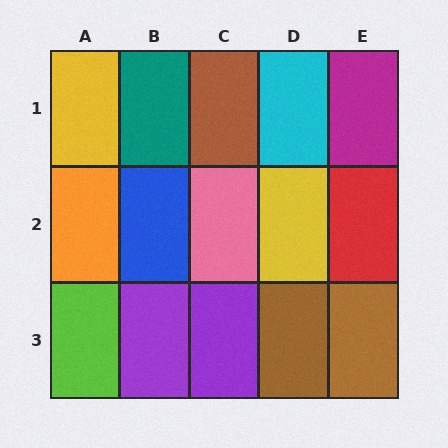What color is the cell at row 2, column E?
Red.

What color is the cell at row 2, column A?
Orange.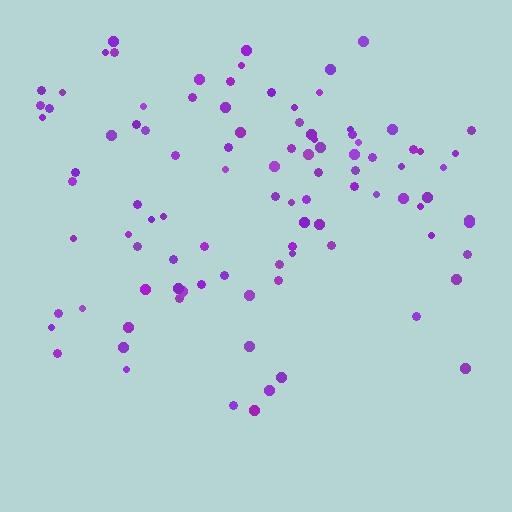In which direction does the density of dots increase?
From bottom to top, with the top side densest.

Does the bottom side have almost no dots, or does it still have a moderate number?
Still a moderate number, just noticeably fewer than the top.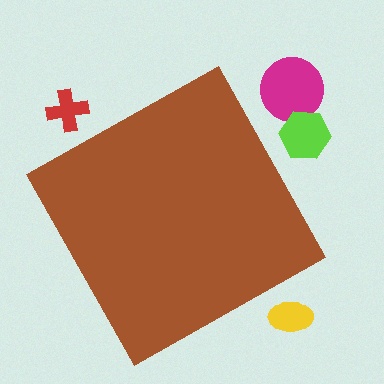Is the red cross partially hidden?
No, the red cross is fully visible.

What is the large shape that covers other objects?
A brown square.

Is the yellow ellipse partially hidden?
No, the yellow ellipse is fully visible.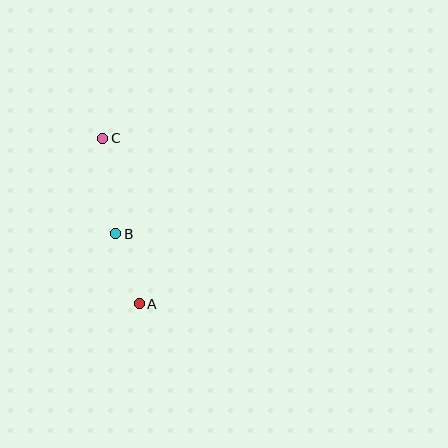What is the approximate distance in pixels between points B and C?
The distance between B and C is approximately 96 pixels.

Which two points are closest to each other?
Points A and B are closest to each other.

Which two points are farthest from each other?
Points A and C are farthest from each other.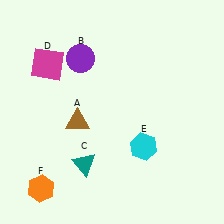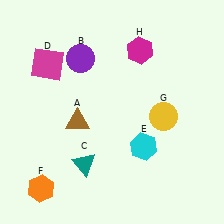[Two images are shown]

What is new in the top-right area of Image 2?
A magenta hexagon (H) was added in the top-right area of Image 2.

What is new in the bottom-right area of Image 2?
A yellow circle (G) was added in the bottom-right area of Image 2.